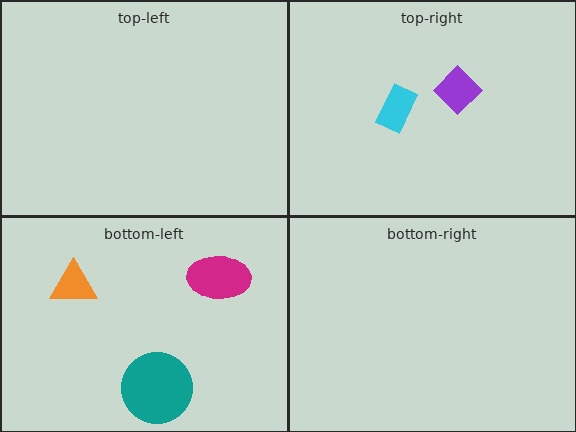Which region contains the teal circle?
The bottom-left region.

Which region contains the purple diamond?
The top-right region.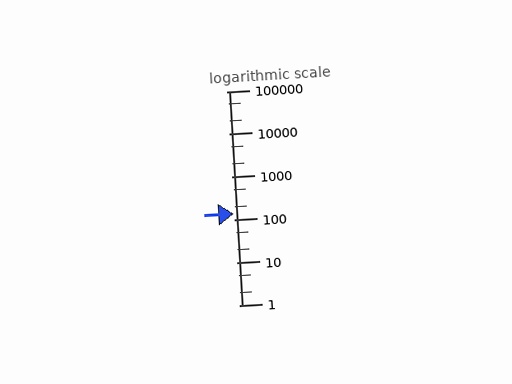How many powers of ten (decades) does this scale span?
The scale spans 5 decades, from 1 to 100000.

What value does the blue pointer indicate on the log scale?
The pointer indicates approximately 140.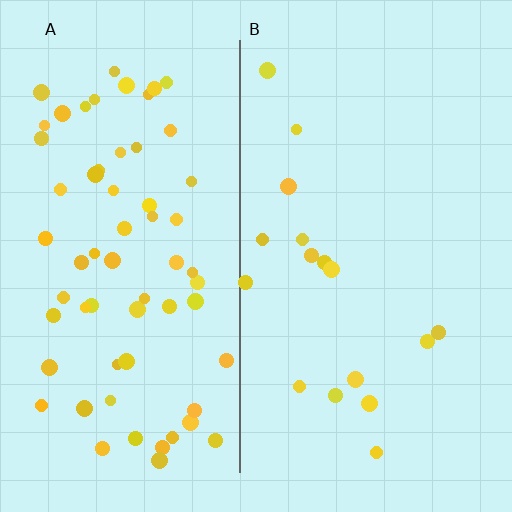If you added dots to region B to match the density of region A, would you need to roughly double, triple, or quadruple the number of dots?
Approximately quadruple.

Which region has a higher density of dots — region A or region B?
A (the left).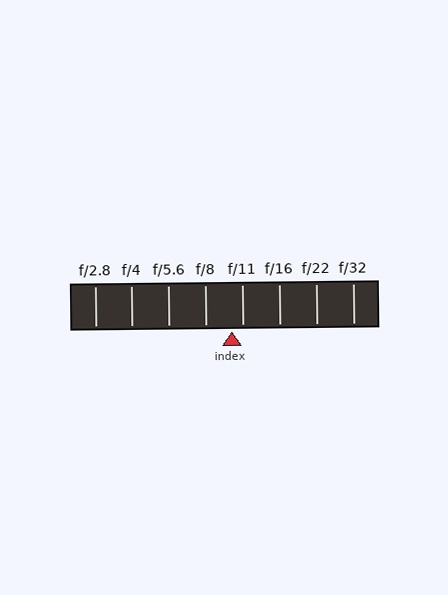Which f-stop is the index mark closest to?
The index mark is closest to f/11.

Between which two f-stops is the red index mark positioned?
The index mark is between f/8 and f/11.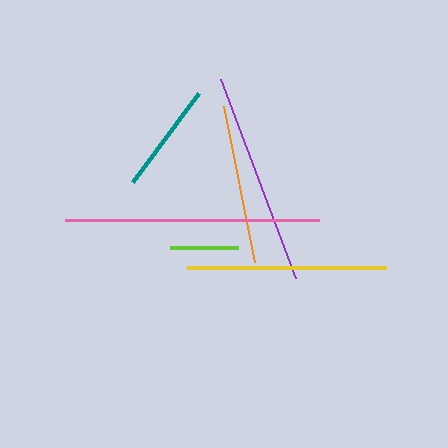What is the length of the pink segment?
The pink segment is approximately 254 pixels long.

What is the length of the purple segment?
The purple segment is approximately 213 pixels long.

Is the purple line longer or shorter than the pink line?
The pink line is longer than the purple line.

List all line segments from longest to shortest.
From longest to shortest: pink, purple, yellow, orange, teal, lime.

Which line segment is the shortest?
The lime line is the shortest at approximately 68 pixels.